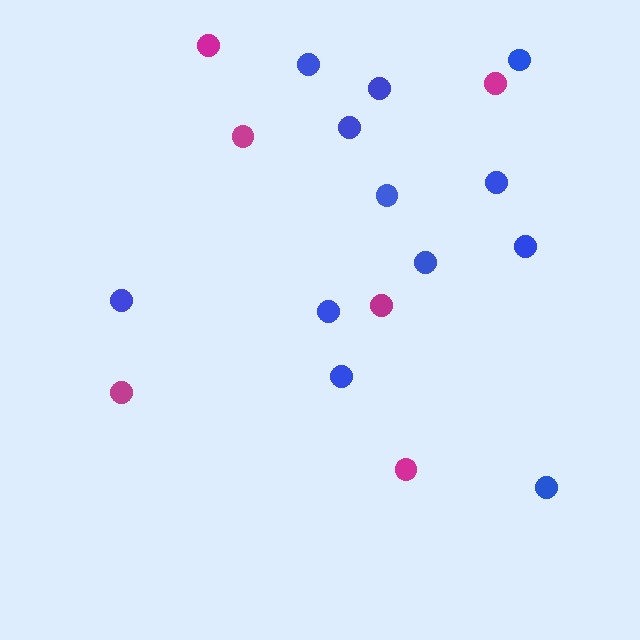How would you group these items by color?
There are 2 groups: one group of blue circles (12) and one group of magenta circles (6).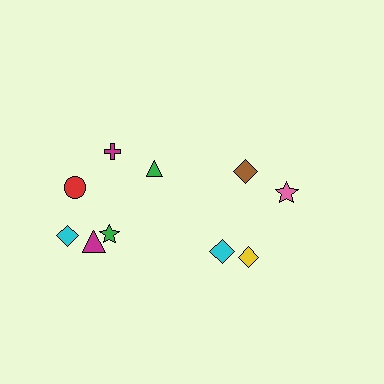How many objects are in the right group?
There are 4 objects.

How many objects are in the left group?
There are 6 objects.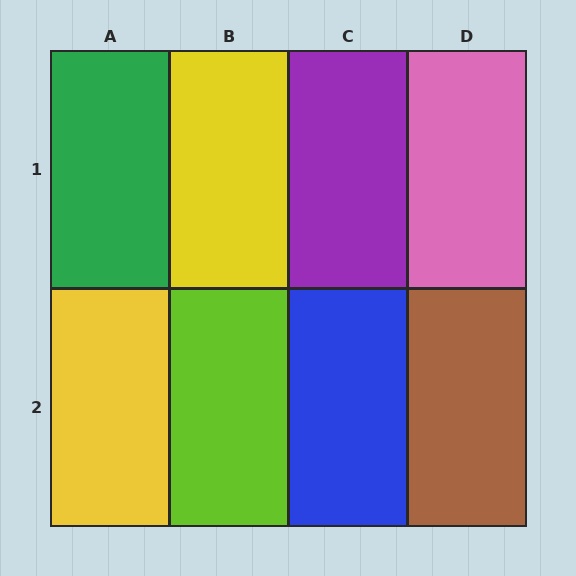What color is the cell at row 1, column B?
Yellow.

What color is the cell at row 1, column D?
Pink.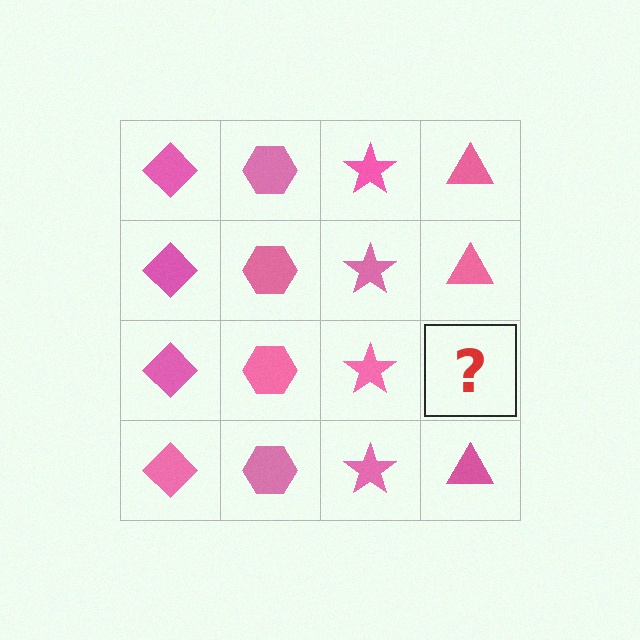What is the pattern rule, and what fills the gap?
The rule is that each column has a consistent shape. The gap should be filled with a pink triangle.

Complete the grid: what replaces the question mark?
The question mark should be replaced with a pink triangle.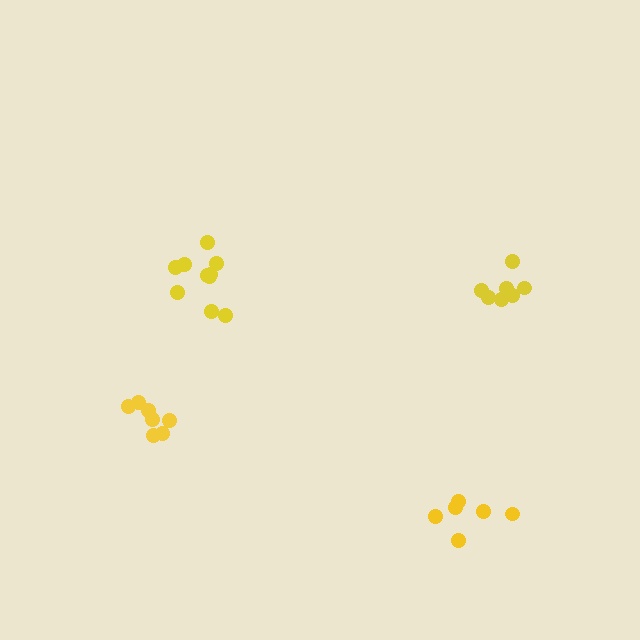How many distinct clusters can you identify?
There are 4 distinct clusters.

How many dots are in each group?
Group 1: 6 dots, Group 2: 10 dots, Group 3: 8 dots, Group 4: 7 dots (31 total).